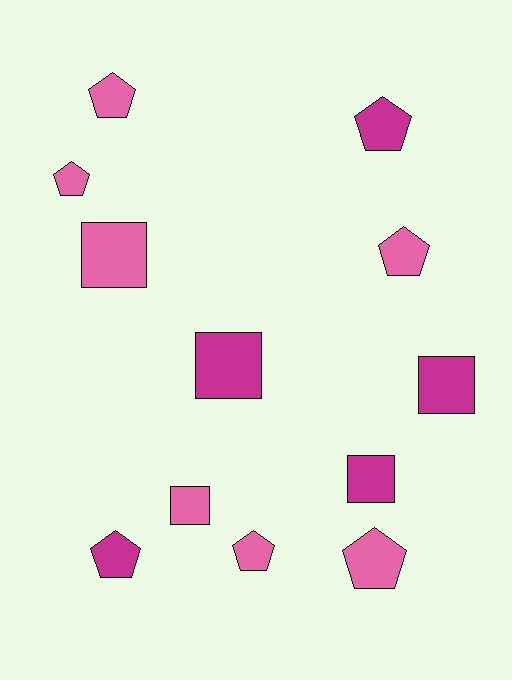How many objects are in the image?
There are 12 objects.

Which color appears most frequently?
Pink, with 7 objects.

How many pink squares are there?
There are 2 pink squares.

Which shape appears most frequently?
Pentagon, with 7 objects.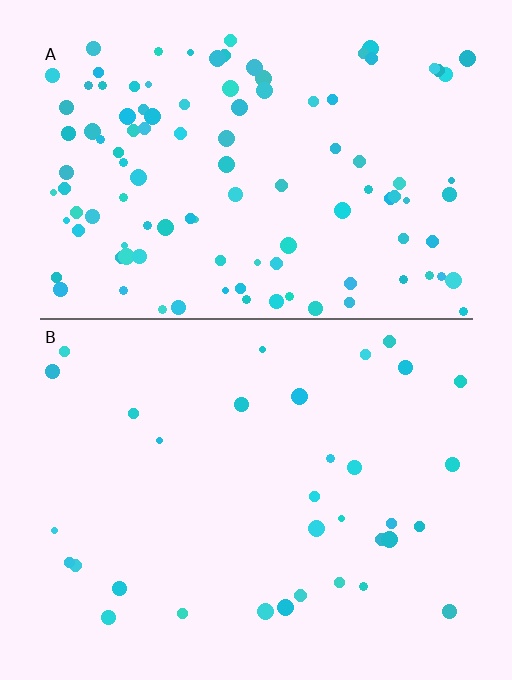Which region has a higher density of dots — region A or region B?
A (the top).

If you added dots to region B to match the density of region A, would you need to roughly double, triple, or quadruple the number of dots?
Approximately triple.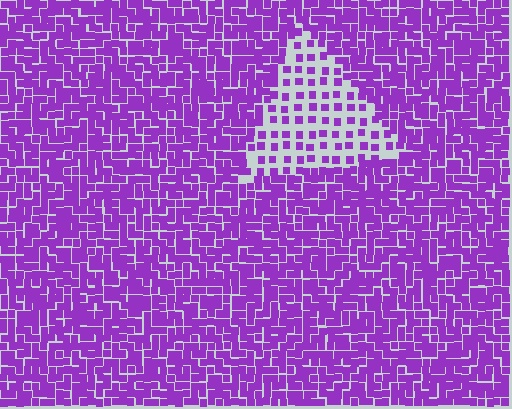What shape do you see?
I see a triangle.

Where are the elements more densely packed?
The elements are more densely packed outside the triangle boundary.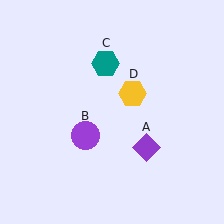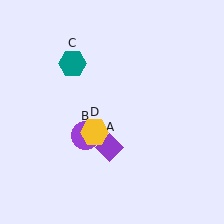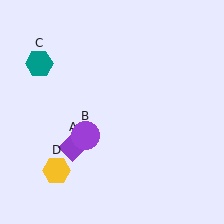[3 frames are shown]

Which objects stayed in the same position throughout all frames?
Purple circle (object B) remained stationary.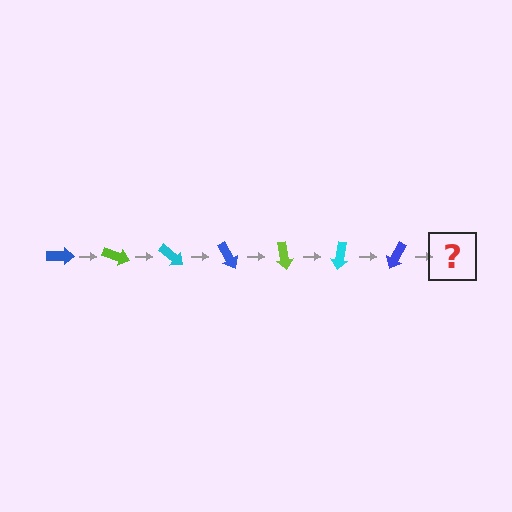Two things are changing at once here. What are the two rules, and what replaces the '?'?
The two rules are that it rotates 20 degrees each step and the color cycles through blue, lime, and cyan. The '?' should be a lime arrow, rotated 140 degrees from the start.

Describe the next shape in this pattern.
It should be a lime arrow, rotated 140 degrees from the start.